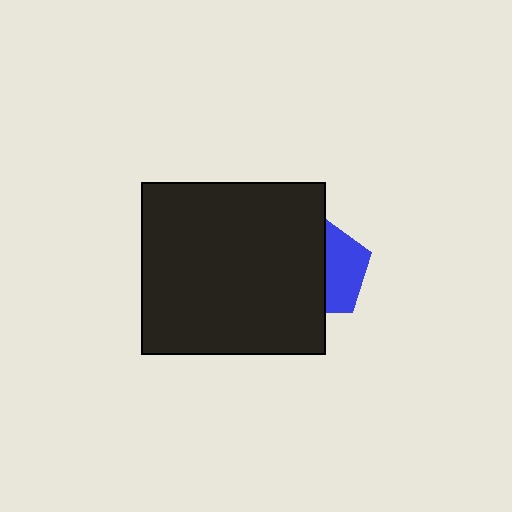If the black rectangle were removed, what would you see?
You would see the complete blue pentagon.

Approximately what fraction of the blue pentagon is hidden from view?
Roughly 57% of the blue pentagon is hidden behind the black rectangle.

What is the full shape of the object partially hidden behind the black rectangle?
The partially hidden object is a blue pentagon.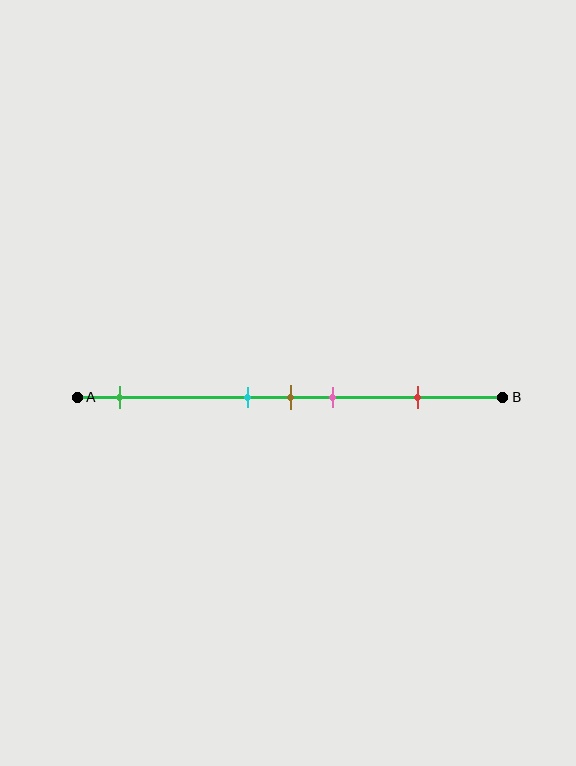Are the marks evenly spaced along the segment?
No, the marks are not evenly spaced.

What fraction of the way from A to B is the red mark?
The red mark is approximately 80% (0.8) of the way from A to B.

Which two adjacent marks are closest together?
The cyan and brown marks are the closest adjacent pair.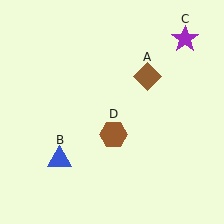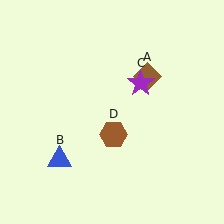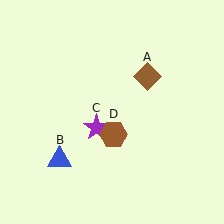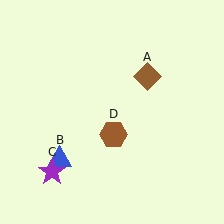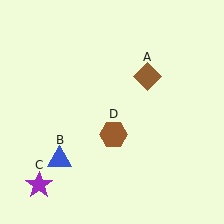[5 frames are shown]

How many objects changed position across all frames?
1 object changed position: purple star (object C).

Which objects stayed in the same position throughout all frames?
Brown diamond (object A) and blue triangle (object B) and brown hexagon (object D) remained stationary.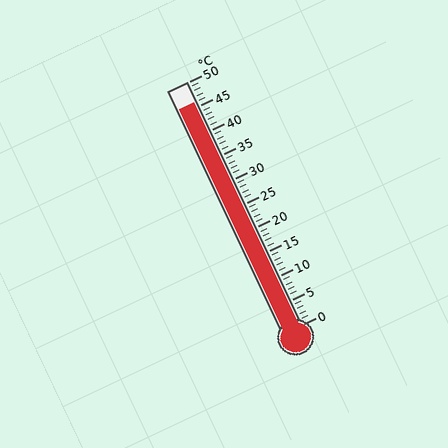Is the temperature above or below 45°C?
The temperature is above 45°C.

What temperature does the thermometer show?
The thermometer shows approximately 46°C.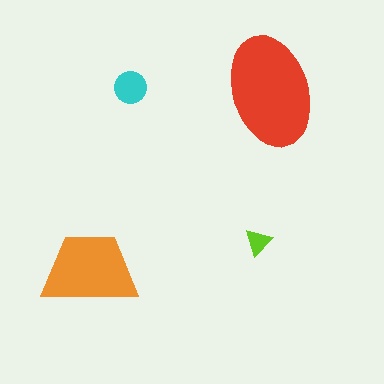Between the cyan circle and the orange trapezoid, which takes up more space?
The orange trapezoid.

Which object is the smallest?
The lime triangle.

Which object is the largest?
The red ellipse.